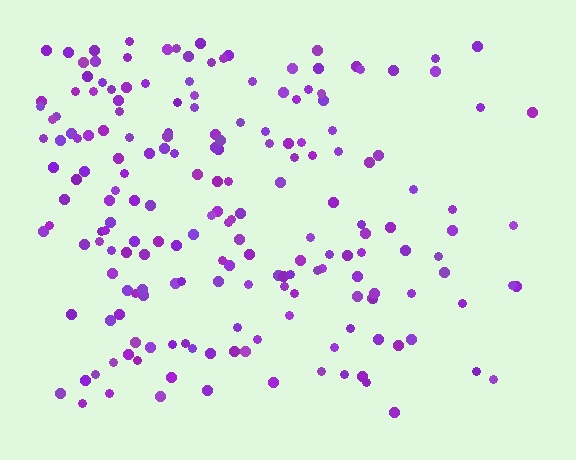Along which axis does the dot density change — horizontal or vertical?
Horizontal.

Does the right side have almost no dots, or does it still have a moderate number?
Still a moderate number, just noticeably fewer than the left.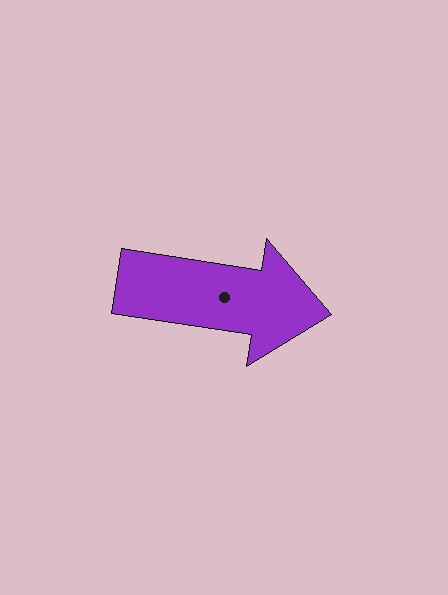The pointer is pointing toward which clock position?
Roughly 3 o'clock.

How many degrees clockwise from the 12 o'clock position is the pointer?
Approximately 99 degrees.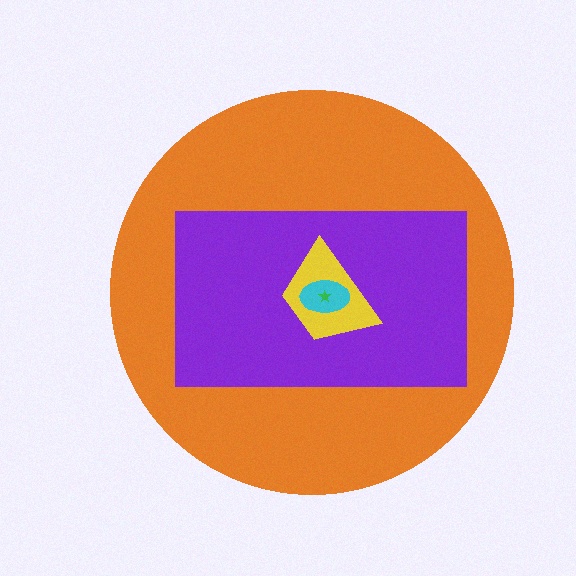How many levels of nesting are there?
5.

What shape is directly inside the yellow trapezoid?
The cyan ellipse.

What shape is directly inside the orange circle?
The purple rectangle.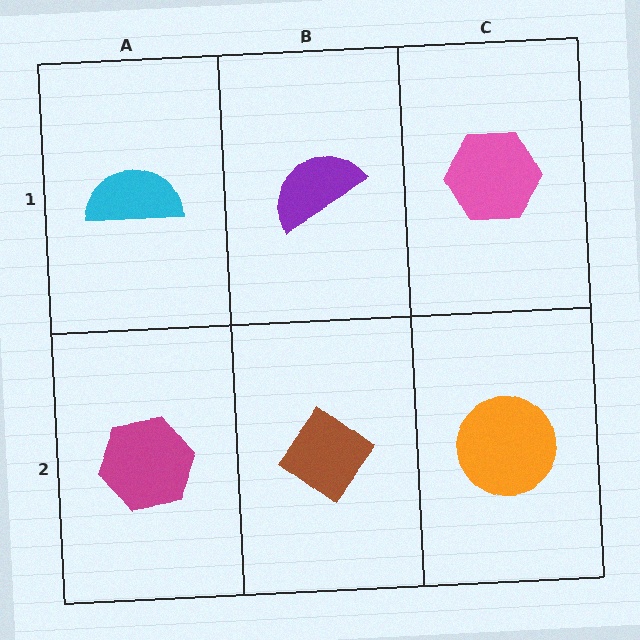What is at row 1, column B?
A purple semicircle.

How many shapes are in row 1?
3 shapes.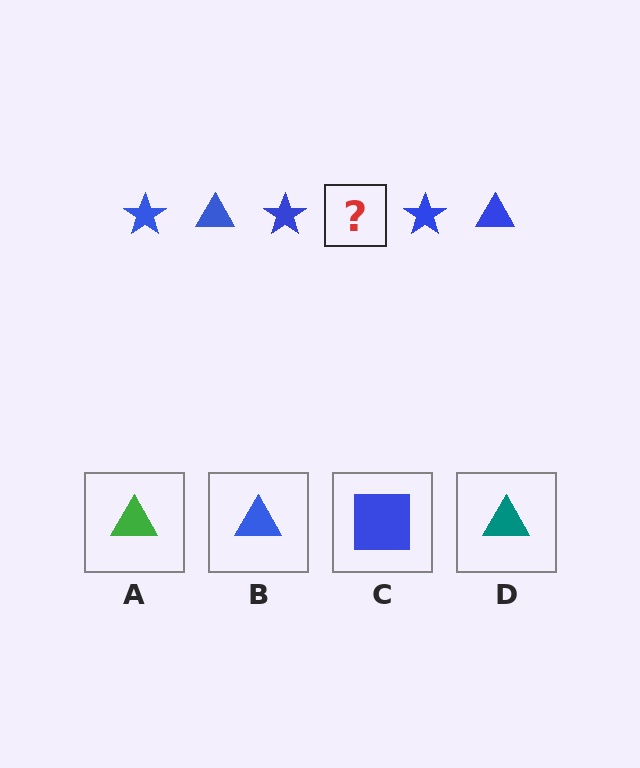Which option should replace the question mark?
Option B.